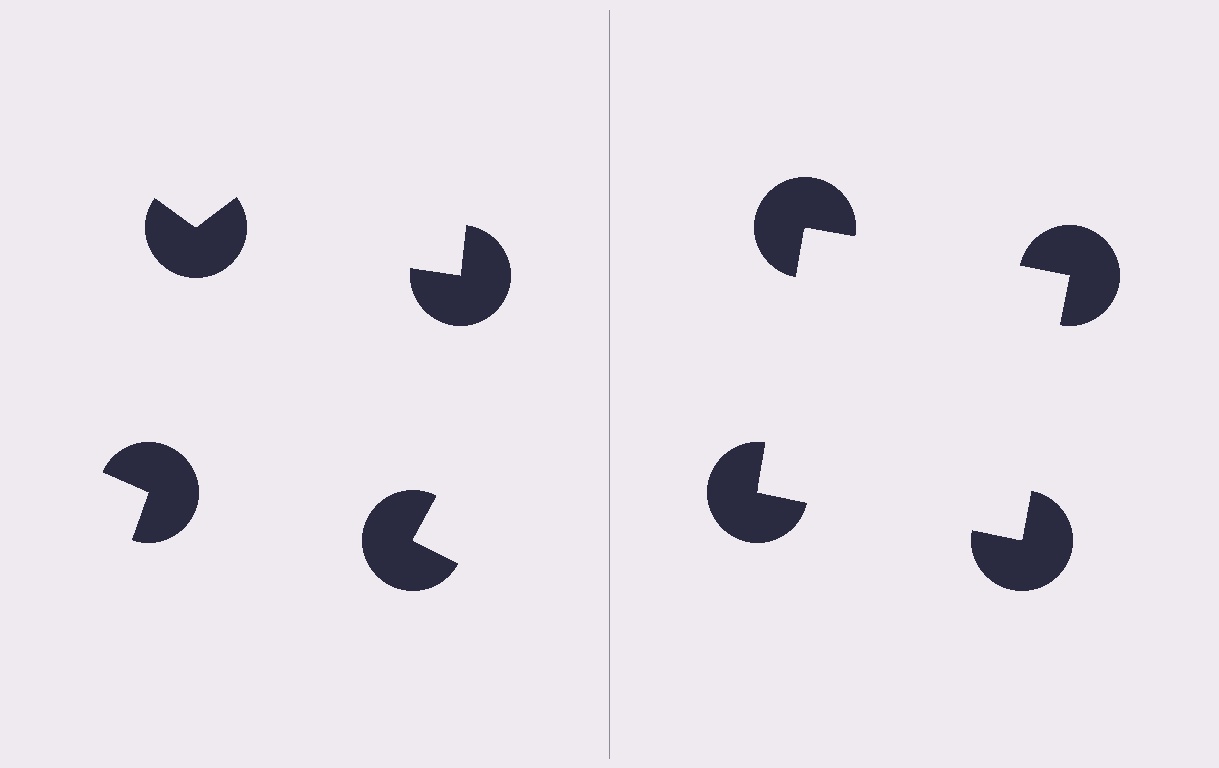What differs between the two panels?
The pac-man discs are positioned identically on both sides; only the wedge orientations differ. On the right they align to a square; on the left they are misaligned.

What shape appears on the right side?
An illusory square.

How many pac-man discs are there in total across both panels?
8 — 4 on each side.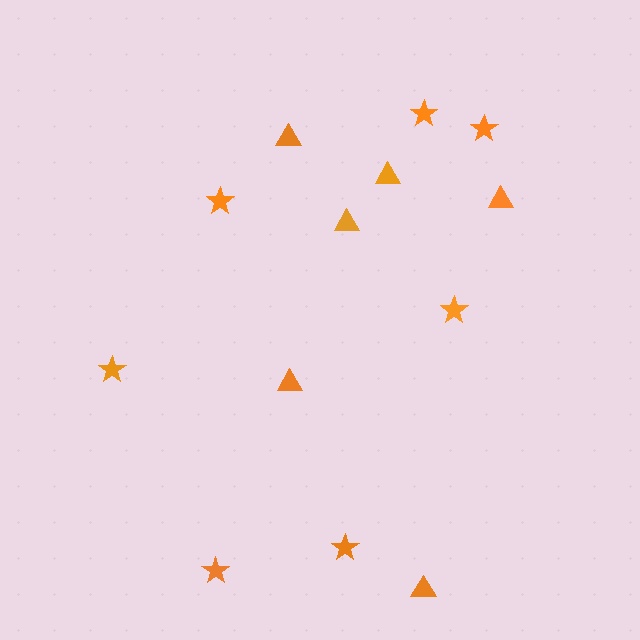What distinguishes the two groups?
There are 2 groups: one group of stars (7) and one group of triangles (6).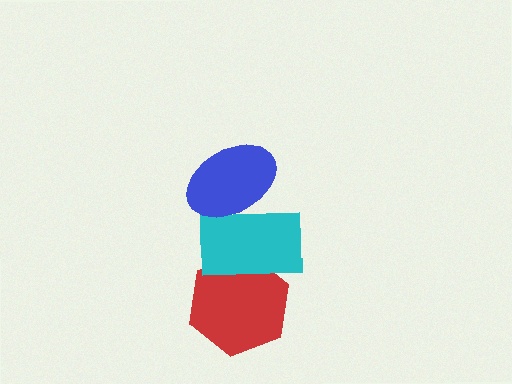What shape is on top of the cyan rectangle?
The blue ellipse is on top of the cyan rectangle.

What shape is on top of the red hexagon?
The cyan rectangle is on top of the red hexagon.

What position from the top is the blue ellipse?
The blue ellipse is 1st from the top.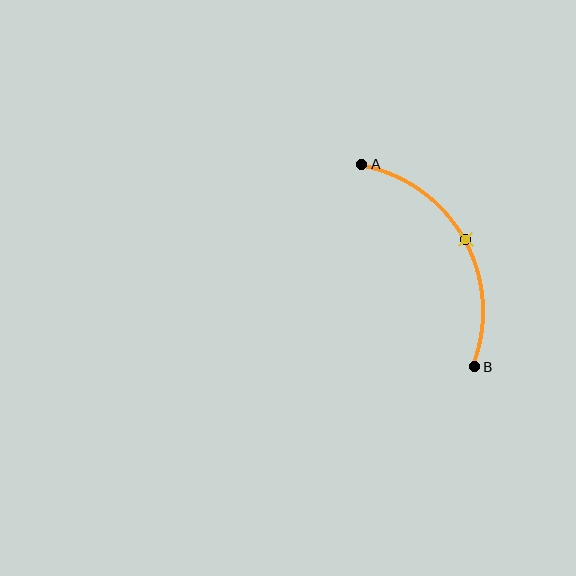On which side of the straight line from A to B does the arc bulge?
The arc bulges to the right of the straight line connecting A and B.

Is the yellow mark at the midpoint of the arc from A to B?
Yes. The yellow mark lies on the arc at equal arc-length from both A and B — it is the arc midpoint.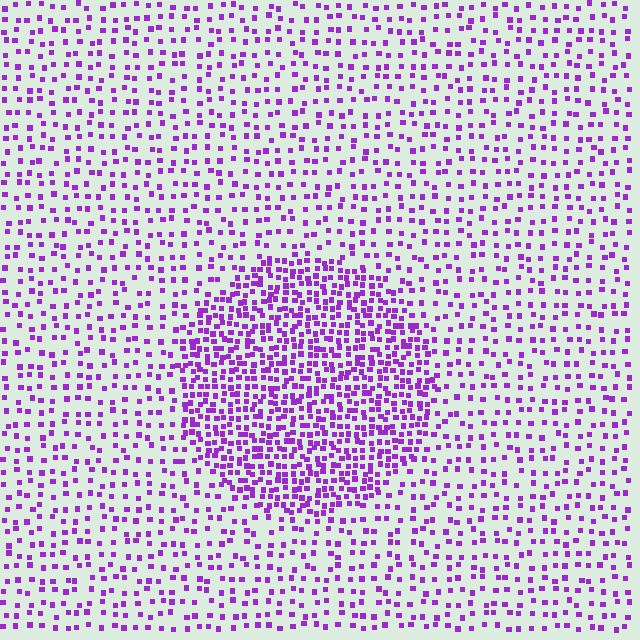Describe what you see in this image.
The image contains small purple elements arranged at two different densities. A circle-shaped region is visible where the elements are more densely packed than the surrounding area.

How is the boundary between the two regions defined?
The boundary is defined by a change in element density (approximately 2.3x ratio). All elements are the same color, size, and shape.